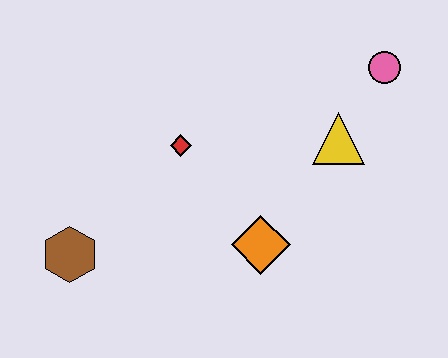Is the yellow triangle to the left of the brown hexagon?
No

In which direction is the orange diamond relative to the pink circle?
The orange diamond is below the pink circle.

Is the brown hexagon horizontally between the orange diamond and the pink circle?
No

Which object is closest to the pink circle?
The yellow triangle is closest to the pink circle.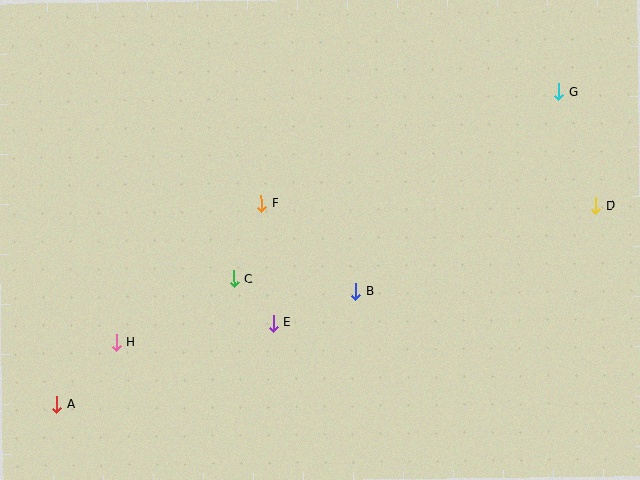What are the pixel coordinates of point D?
Point D is at (595, 205).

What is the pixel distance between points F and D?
The distance between F and D is 334 pixels.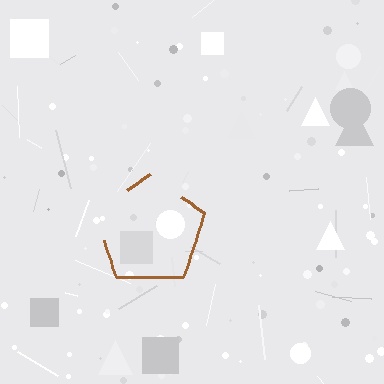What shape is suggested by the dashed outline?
The dashed outline suggests a pentagon.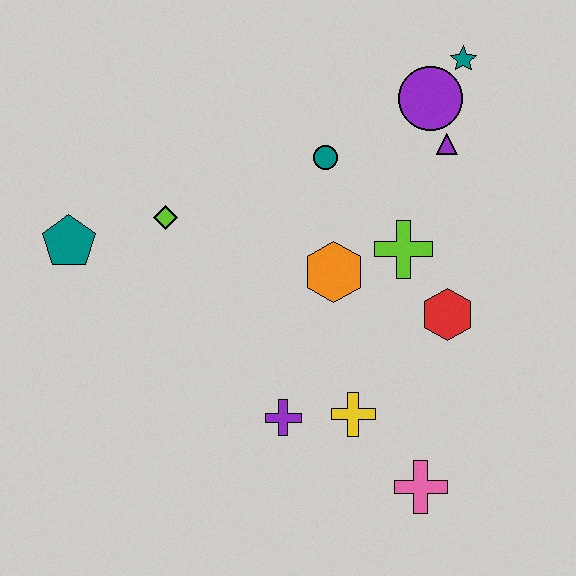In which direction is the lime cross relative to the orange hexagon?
The lime cross is to the right of the orange hexagon.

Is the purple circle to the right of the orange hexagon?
Yes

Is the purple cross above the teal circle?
No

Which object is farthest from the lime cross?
The teal pentagon is farthest from the lime cross.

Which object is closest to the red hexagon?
The lime cross is closest to the red hexagon.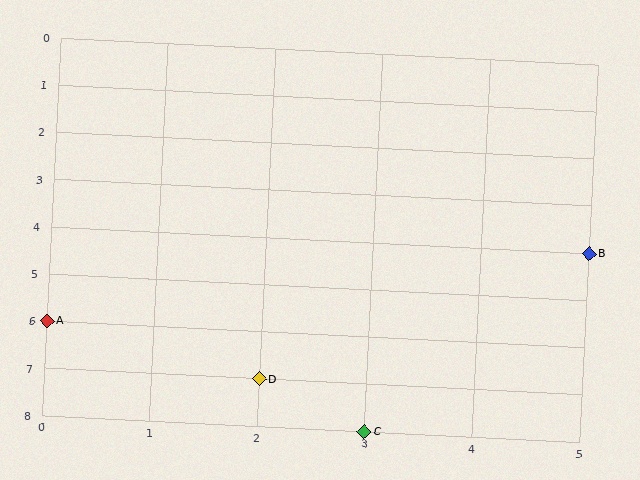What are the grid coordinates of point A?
Point A is at grid coordinates (0, 6).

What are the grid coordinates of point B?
Point B is at grid coordinates (5, 4).